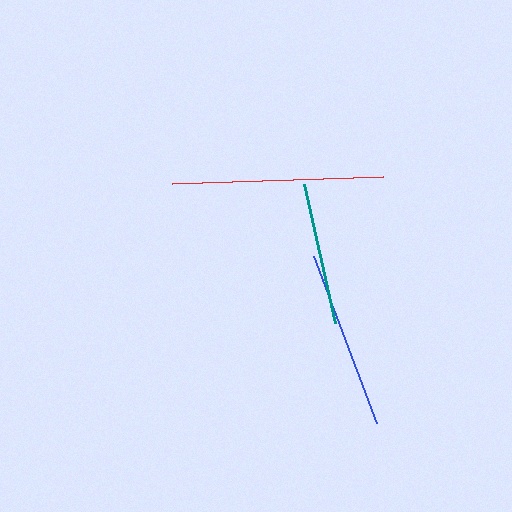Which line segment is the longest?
The red line is the longest at approximately 211 pixels.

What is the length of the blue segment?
The blue segment is approximately 178 pixels long.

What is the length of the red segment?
The red segment is approximately 211 pixels long.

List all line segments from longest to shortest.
From longest to shortest: red, blue, teal.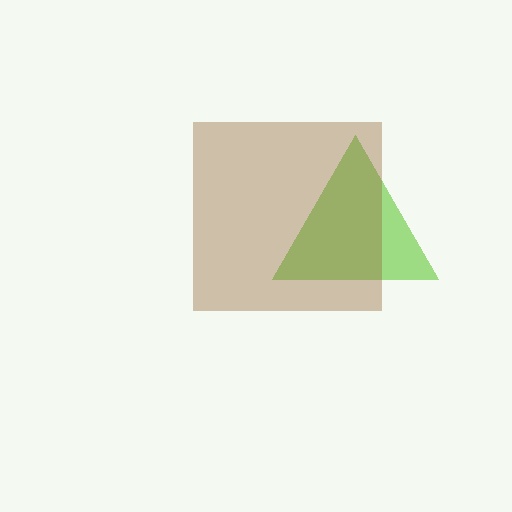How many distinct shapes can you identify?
There are 2 distinct shapes: a lime triangle, a brown square.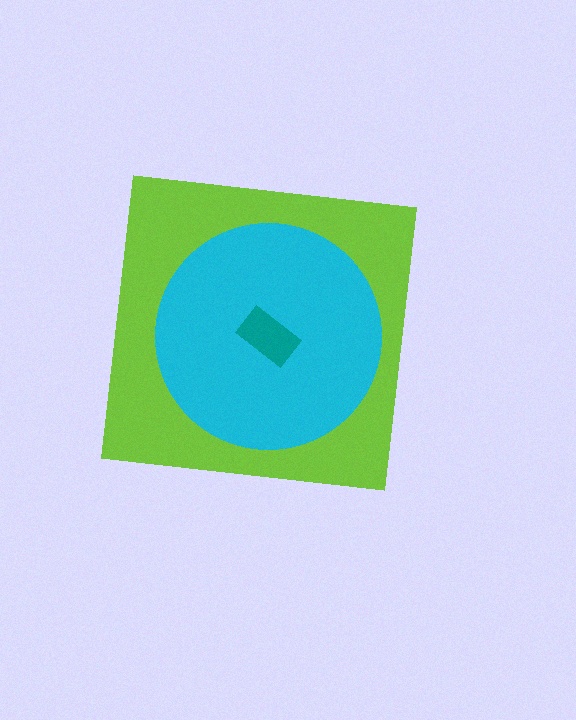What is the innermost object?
The teal rectangle.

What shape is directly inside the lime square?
The cyan circle.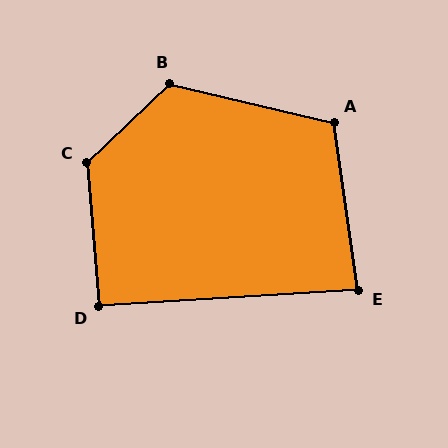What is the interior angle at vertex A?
Approximately 111 degrees (obtuse).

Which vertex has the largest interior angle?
C, at approximately 129 degrees.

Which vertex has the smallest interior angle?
E, at approximately 85 degrees.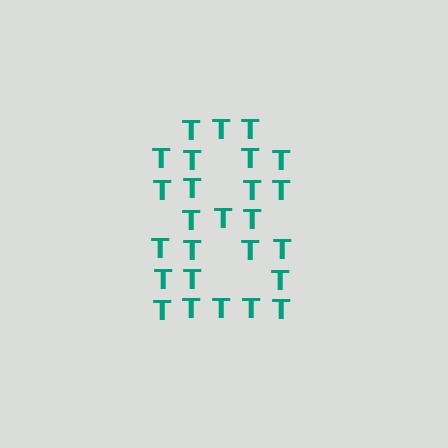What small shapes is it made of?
It is made of small letter T's.